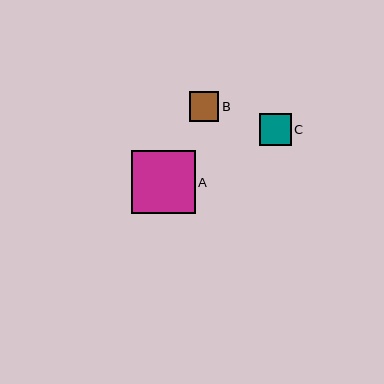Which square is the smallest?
Square B is the smallest with a size of approximately 29 pixels.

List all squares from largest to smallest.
From largest to smallest: A, C, B.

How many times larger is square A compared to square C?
Square A is approximately 2.0 times the size of square C.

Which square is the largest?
Square A is the largest with a size of approximately 64 pixels.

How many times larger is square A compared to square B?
Square A is approximately 2.2 times the size of square B.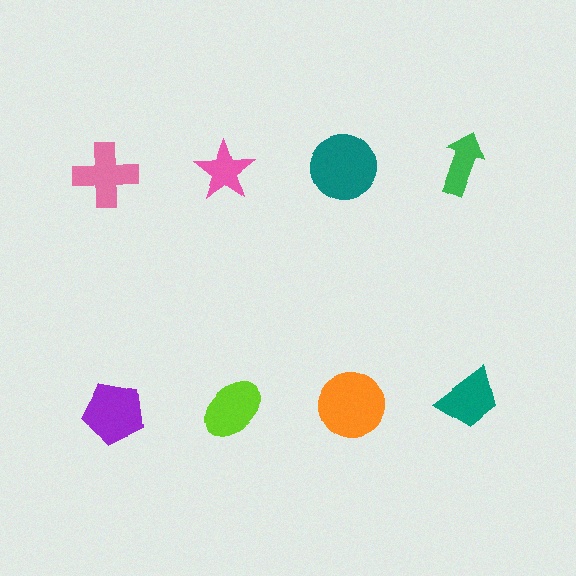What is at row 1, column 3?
A teal circle.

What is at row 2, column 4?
A teal trapezoid.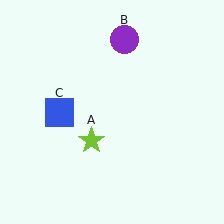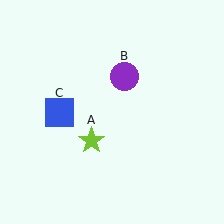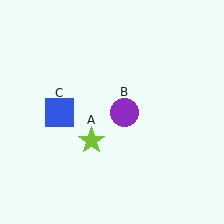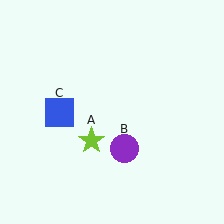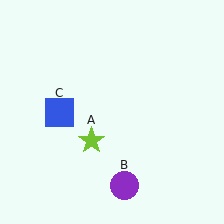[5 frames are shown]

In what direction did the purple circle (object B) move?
The purple circle (object B) moved down.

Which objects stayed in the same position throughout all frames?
Lime star (object A) and blue square (object C) remained stationary.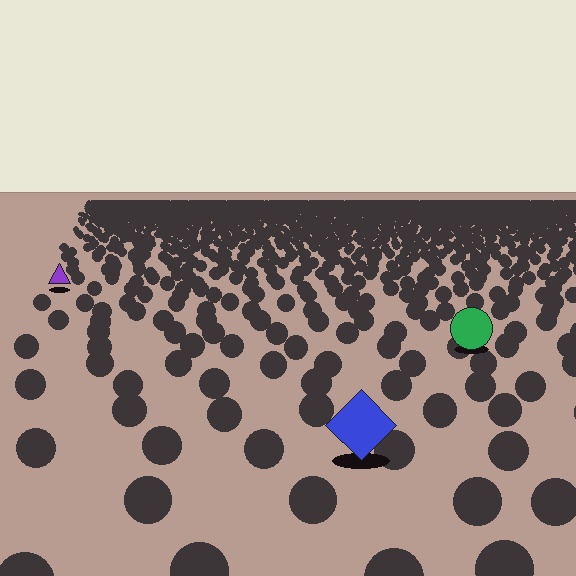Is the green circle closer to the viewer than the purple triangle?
Yes. The green circle is closer — you can tell from the texture gradient: the ground texture is coarser near it.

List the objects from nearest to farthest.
From nearest to farthest: the blue diamond, the green circle, the purple triangle.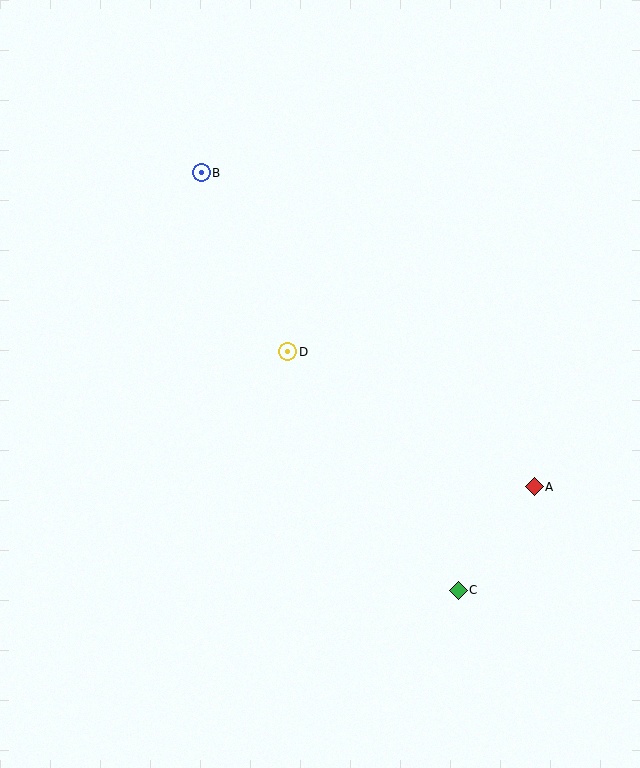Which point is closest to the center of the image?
Point D at (288, 352) is closest to the center.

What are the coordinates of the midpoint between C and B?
The midpoint between C and B is at (330, 382).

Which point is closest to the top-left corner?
Point B is closest to the top-left corner.